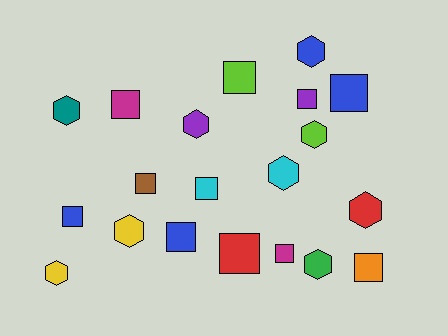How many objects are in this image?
There are 20 objects.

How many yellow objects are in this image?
There are 2 yellow objects.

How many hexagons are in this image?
There are 9 hexagons.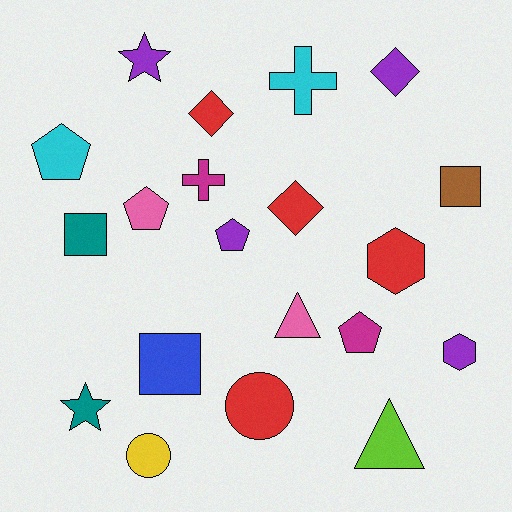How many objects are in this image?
There are 20 objects.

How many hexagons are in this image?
There are 2 hexagons.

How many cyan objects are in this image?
There are 2 cyan objects.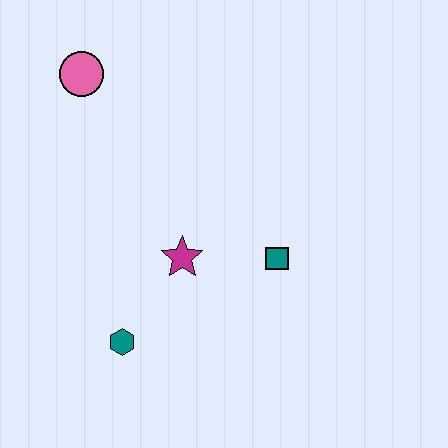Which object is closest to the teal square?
The magenta star is closest to the teal square.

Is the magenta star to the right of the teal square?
No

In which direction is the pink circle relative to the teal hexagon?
The pink circle is above the teal hexagon.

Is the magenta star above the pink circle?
No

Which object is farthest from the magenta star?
The pink circle is farthest from the magenta star.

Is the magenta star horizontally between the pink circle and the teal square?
Yes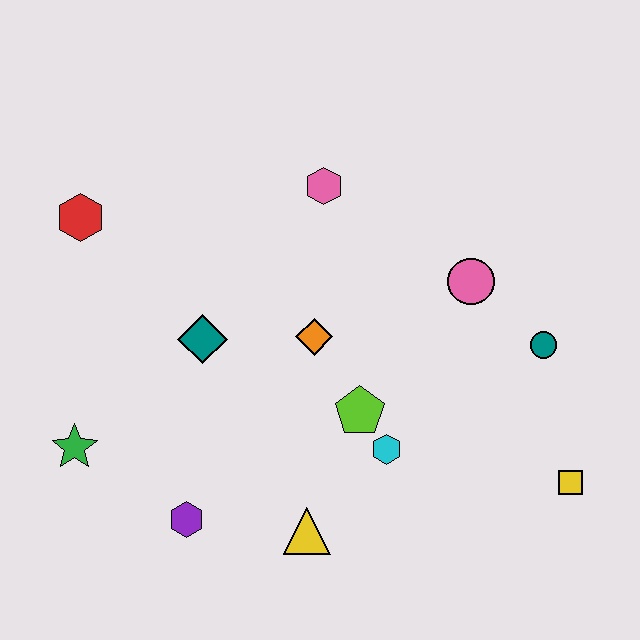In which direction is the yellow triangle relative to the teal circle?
The yellow triangle is to the left of the teal circle.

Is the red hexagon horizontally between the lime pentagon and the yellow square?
No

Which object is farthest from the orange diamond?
The yellow square is farthest from the orange diamond.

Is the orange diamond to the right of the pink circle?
No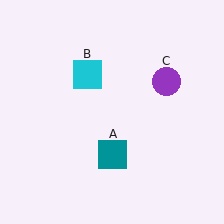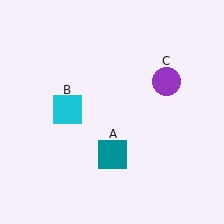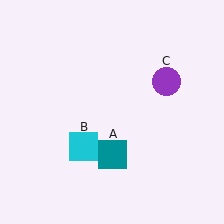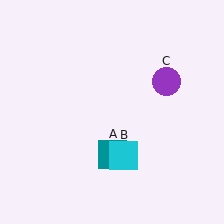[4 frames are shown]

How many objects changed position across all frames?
1 object changed position: cyan square (object B).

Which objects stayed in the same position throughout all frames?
Teal square (object A) and purple circle (object C) remained stationary.